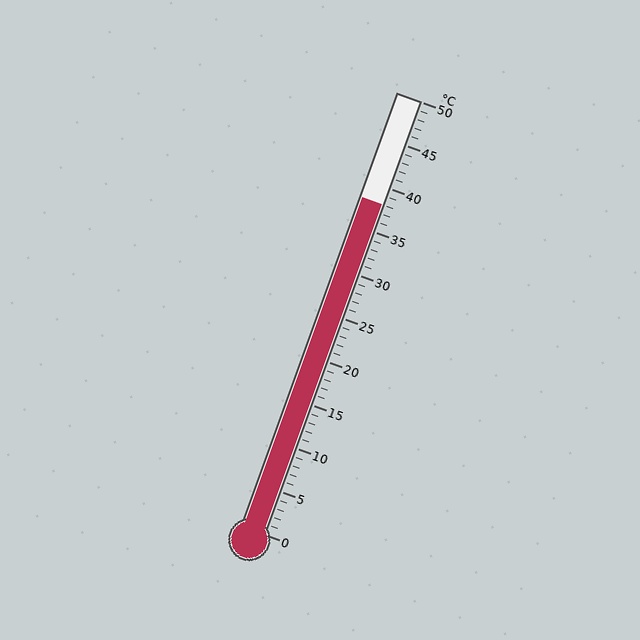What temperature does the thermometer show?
The thermometer shows approximately 38°C.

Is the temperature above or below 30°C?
The temperature is above 30°C.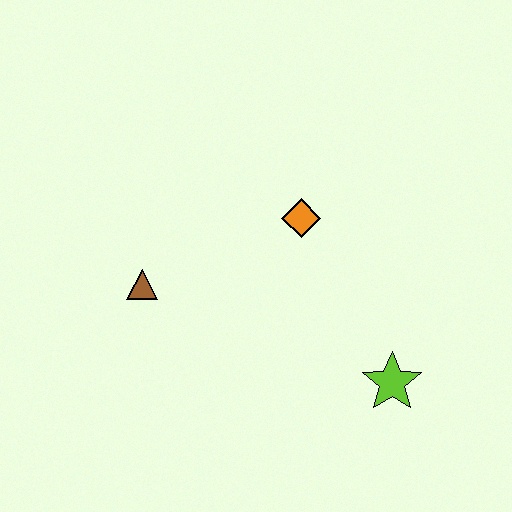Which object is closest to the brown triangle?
The orange diamond is closest to the brown triangle.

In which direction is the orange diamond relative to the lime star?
The orange diamond is above the lime star.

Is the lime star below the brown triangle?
Yes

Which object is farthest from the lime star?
The brown triangle is farthest from the lime star.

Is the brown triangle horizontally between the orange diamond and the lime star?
No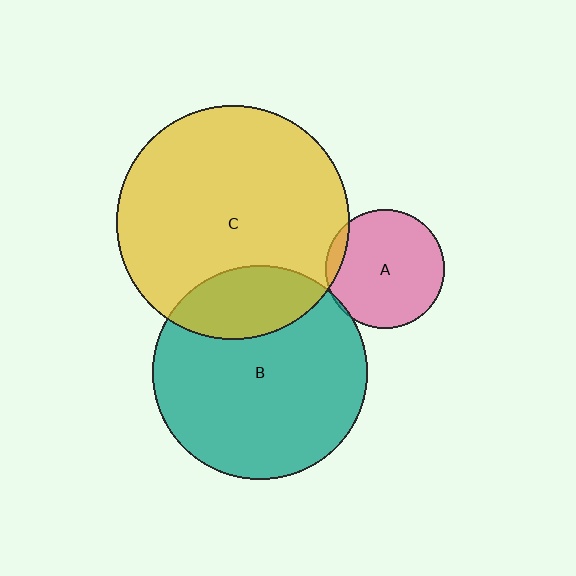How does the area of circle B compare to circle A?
Approximately 3.3 times.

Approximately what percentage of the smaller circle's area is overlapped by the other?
Approximately 5%.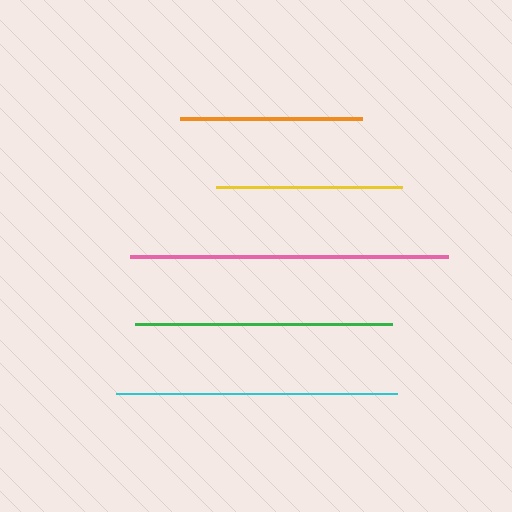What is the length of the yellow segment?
The yellow segment is approximately 187 pixels long.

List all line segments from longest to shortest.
From longest to shortest: pink, cyan, green, yellow, orange.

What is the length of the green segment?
The green segment is approximately 257 pixels long.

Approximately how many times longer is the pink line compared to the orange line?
The pink line is approximately 1.8 times the length of the orange line.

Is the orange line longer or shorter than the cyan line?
The cyan line is longer than the orange line.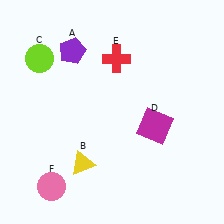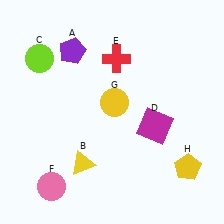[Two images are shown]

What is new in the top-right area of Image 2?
A yellow circle (G) was added in the top-right area of Image 2.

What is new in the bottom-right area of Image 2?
A yellow pentagon (H) was added in the bottom-right area of Image 2.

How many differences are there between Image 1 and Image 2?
There are 2 differences between the two images.